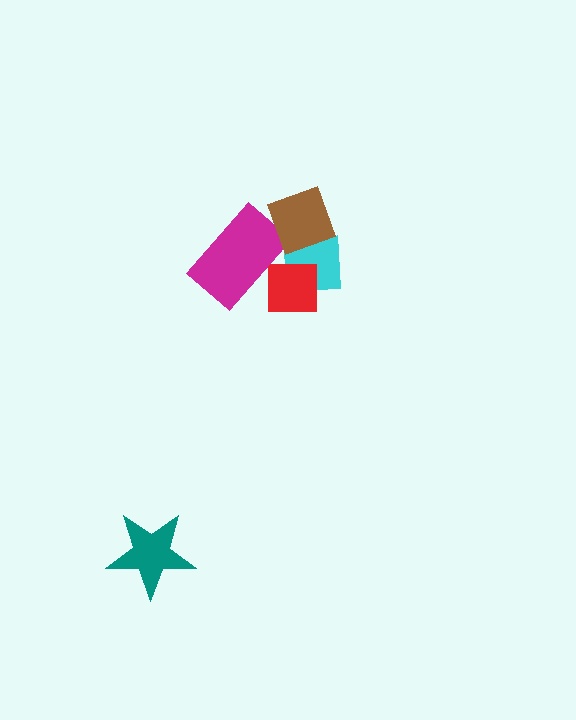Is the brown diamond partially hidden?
No, no other shape covers it.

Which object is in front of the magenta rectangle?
The brown diamond is in front of the magenta rectangle.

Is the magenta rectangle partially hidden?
Yes, it is partially covered by another shape.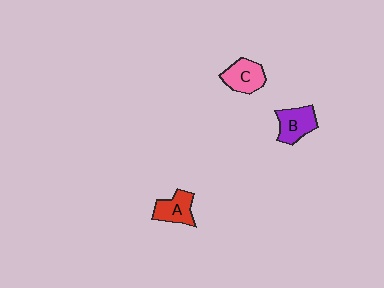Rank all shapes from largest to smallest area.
From largest to smallest: B (purple), C (pink), A (red).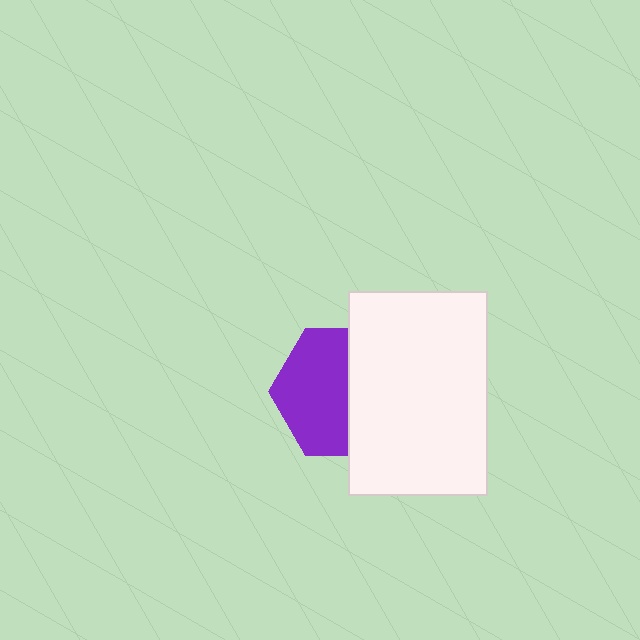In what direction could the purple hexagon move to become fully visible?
The purple hexagon could move left. That would shift it out from behind the white rectangle entirely.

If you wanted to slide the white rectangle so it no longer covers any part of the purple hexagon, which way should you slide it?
Slide it right — that is the most direct way to separate the two shapes.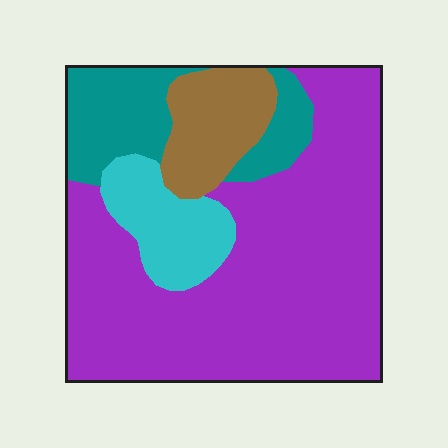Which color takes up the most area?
Purple, at roughly 65%.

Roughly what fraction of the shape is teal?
Teal covers roughly 15% of the shape.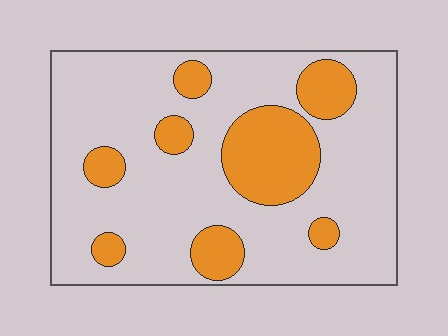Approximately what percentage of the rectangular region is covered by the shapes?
Approximately 25%.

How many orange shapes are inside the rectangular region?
8.